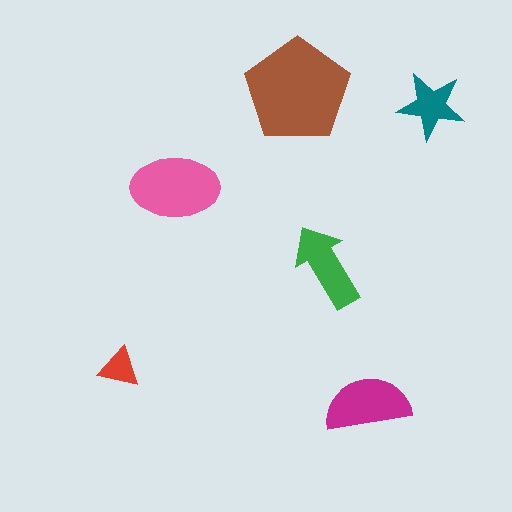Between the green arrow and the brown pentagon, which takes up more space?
The brown pentagon.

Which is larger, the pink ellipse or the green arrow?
The pink ellipse.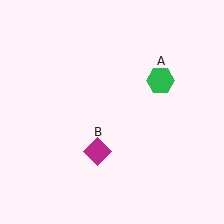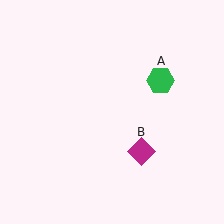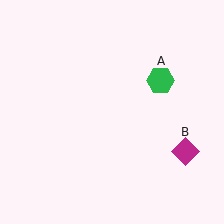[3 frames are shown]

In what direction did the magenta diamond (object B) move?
The magenta diamond (object B) moved right.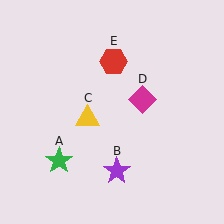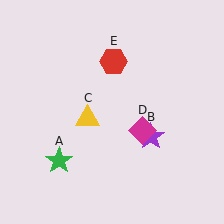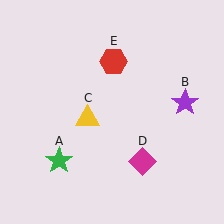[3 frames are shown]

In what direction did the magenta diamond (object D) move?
The magenta diamond (object D) moved down.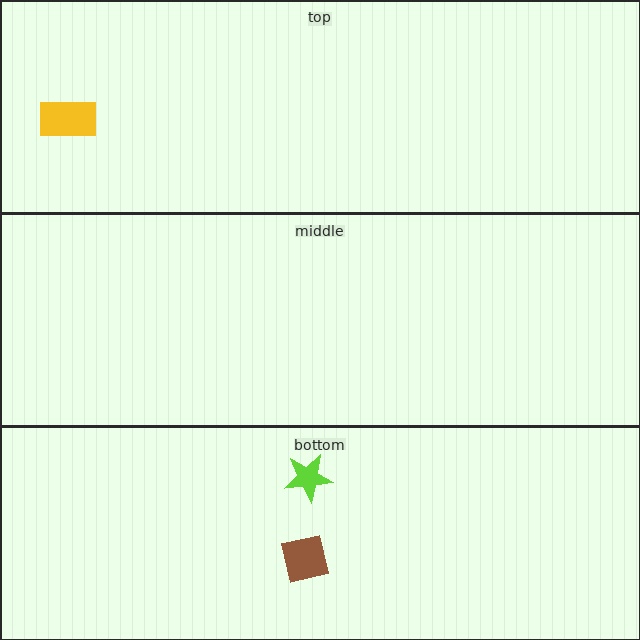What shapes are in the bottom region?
The lime star, the brown square.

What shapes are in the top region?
The yellow rectangle.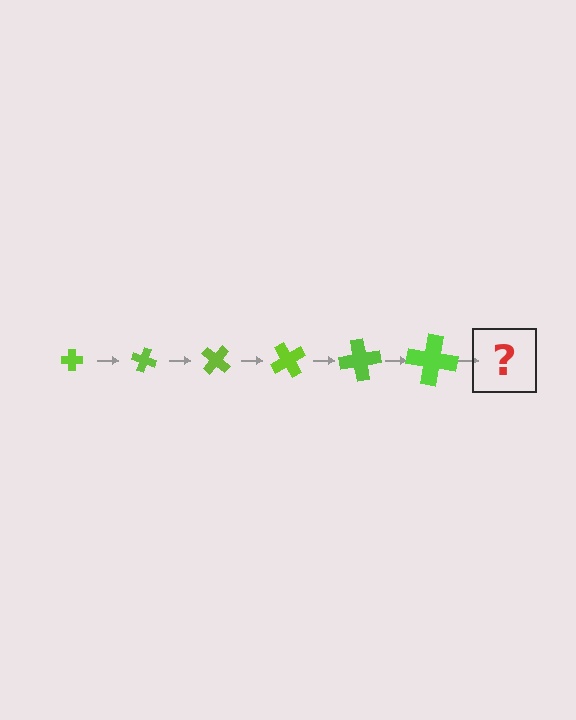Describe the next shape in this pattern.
It should be a cross, larger than the previous one and rotated 120 degrees from the start.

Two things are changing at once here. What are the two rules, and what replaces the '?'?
The two rules are that the cross grows larger each step and it rotates 20 degrees each step. The '?' should be a cross, larger than the previous one and rotated 120 degrees from the start.